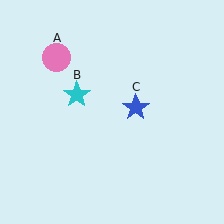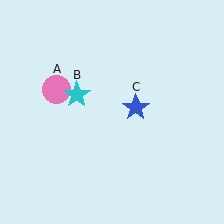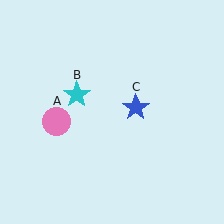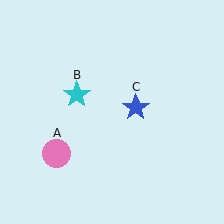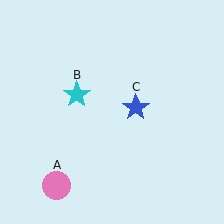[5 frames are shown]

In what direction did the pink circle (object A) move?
The pink circle (object A) moved down.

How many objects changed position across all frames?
1 object changed position: pink circle (object A).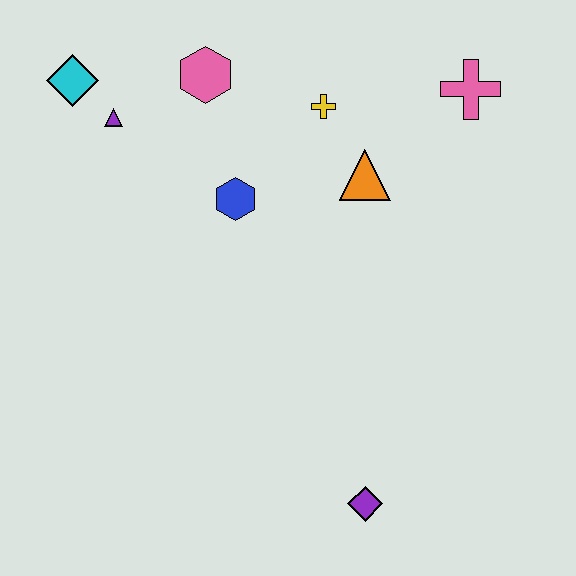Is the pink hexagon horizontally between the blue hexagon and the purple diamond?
No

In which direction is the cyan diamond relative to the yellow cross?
The cyan diamond is to the left of the yellow cross.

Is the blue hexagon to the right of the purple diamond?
No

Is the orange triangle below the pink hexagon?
Yes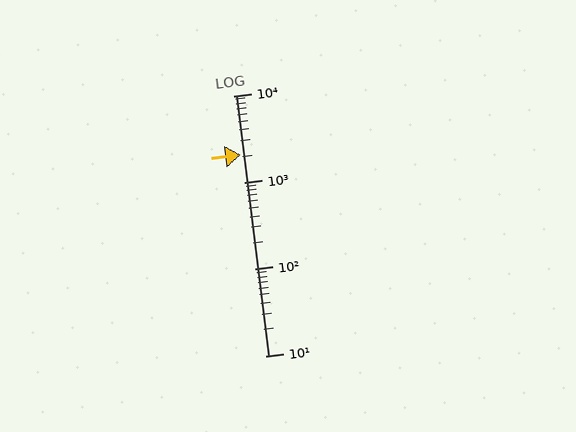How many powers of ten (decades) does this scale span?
The scale spans 3 decades, from 10 to 10000.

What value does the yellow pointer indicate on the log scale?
The pointer indicates approximately 2100.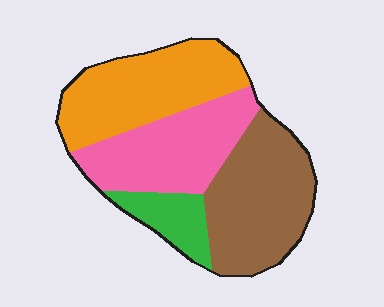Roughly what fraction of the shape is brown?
Brown covers about 30% of the shape.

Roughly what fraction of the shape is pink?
Pink takes up between a sixth and a third of the shape.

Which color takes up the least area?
Green, at roughly 10%.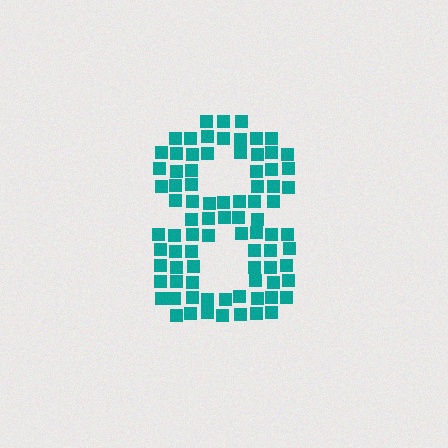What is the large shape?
The large shape is the digit 8.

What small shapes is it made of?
It is made of small squares.